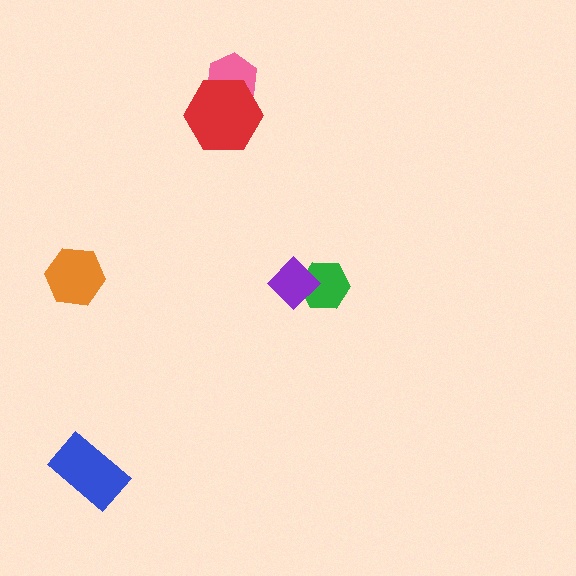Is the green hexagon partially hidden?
Yes, it is partially covered by another shape.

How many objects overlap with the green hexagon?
1 object overlaps with the green hexagon.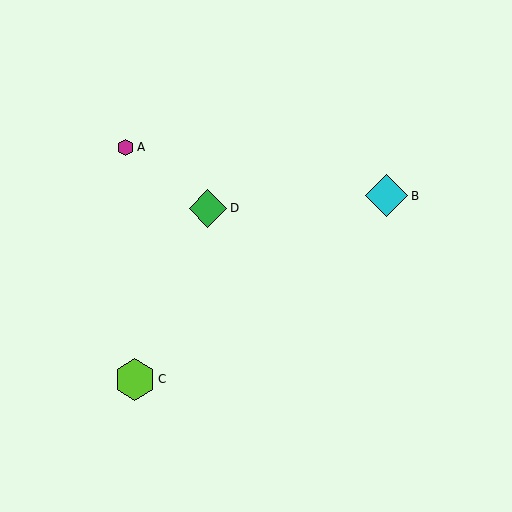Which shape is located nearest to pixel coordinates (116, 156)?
The magenta hexagon (labeled A) at (126, 147) is nearest to that location.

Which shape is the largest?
The cyan diamond (labeled B) is the largest.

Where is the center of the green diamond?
The center of the green diamond is at (208, 208).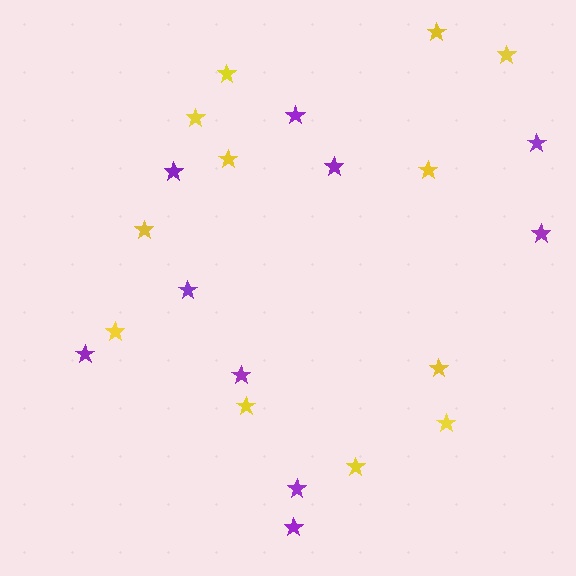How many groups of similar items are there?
There are 2 groups: one group of purple stars (10) and one group of yellow stars (12).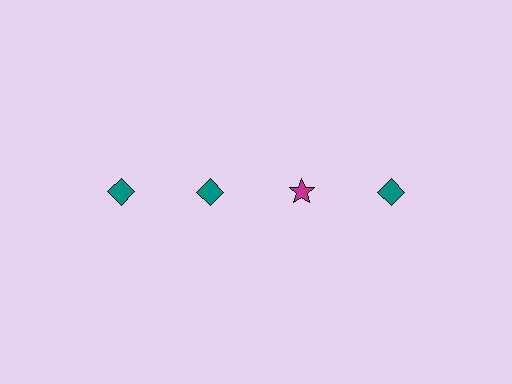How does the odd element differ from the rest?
It differs in both color (magenta instead of teal) and shape (star instead of diamond).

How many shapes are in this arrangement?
There are 4 shapes arranged in a grid pattern.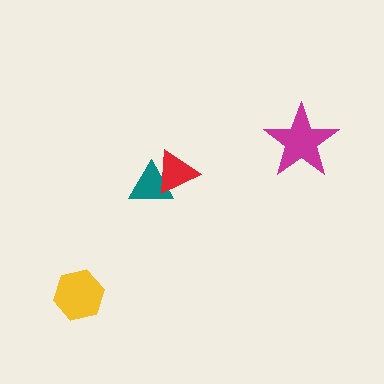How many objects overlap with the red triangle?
1 object overlaps with the red triangle.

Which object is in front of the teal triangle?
The red triangle is in front of the teal triangle.